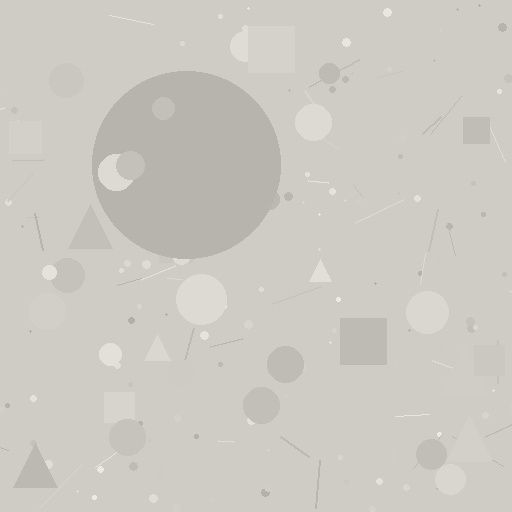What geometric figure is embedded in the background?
A circle is embedded in the background.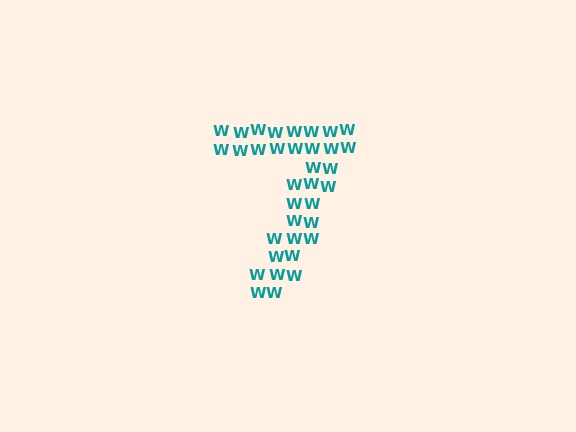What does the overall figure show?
The overall figure shows the digit 7.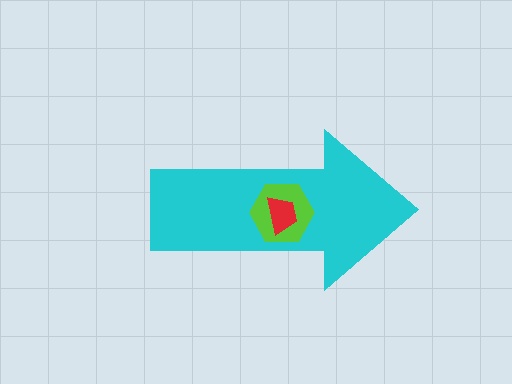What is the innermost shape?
The red trapezoid.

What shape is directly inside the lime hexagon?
The red trapezoid.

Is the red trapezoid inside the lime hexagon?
Yes.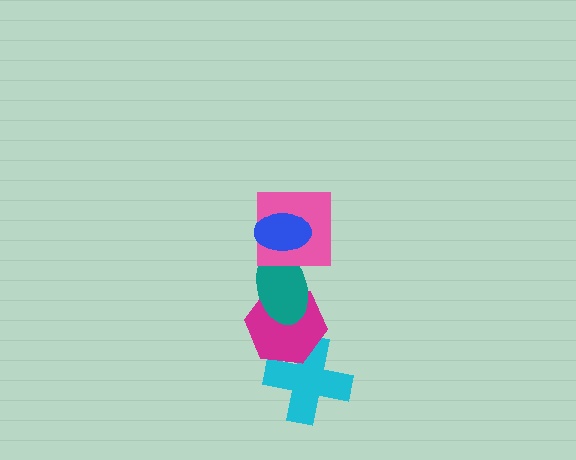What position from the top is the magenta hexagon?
The magenta hexagon is 4th from the top.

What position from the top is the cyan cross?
The cyan cross is 5th from the top.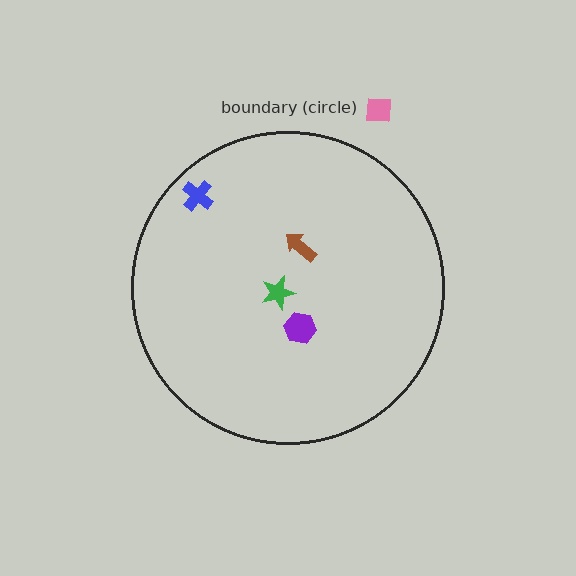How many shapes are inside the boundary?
4 inside, 1 outside.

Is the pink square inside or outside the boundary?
Outside.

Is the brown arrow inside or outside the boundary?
Inside.